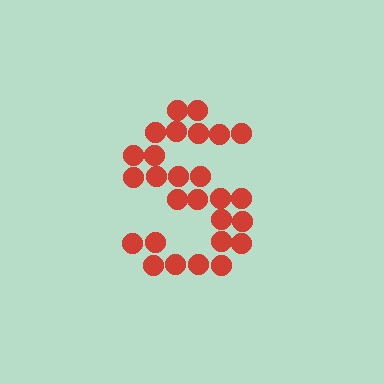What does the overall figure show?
The overall figure shows the letter S.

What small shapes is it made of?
It is made of small circles.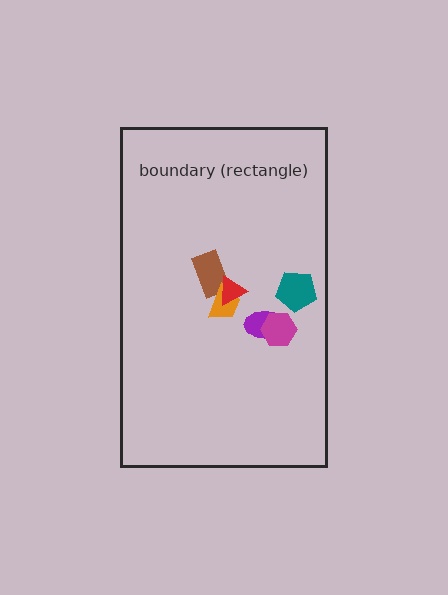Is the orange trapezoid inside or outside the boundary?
Inside.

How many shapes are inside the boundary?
6 inside, 0 outside.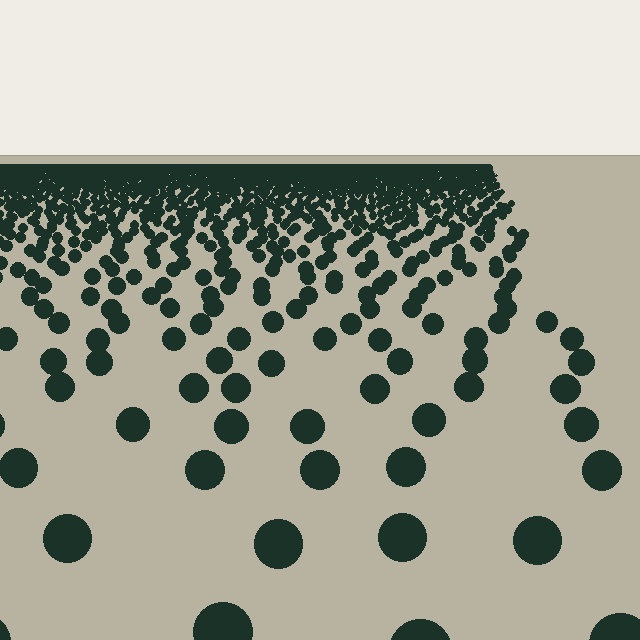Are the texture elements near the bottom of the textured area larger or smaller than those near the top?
Larger. Near the bottom, elements are closer to the viewer and appear at a bigger on-screen size.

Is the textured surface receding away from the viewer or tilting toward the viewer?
The surface is receding away from the viewer. Texture elements get smaller and denser toward the top.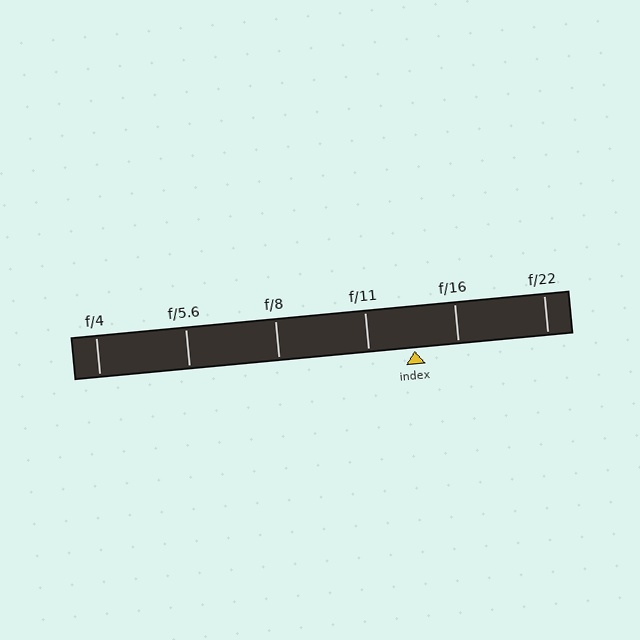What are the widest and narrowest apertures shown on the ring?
The widest aperture shown is f/4 and the narrowest is f/22.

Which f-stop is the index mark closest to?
The index mark is closest to f/16.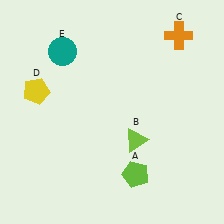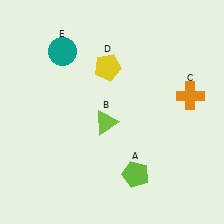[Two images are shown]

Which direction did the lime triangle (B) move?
The lime triangle (B) moved left.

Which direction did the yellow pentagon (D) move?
The yellow pentagon (D) moved right.